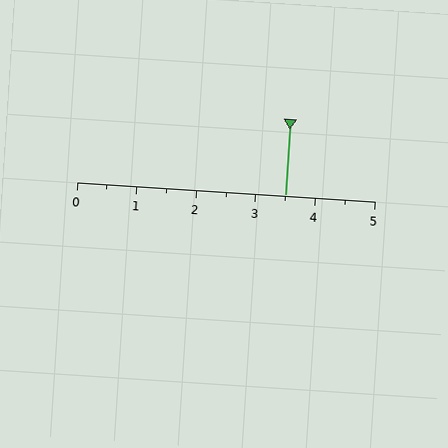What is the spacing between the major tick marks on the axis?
The major ticks are spaced 1 apart.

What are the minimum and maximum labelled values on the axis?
The axis runs from 0 to 5.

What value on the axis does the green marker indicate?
The marker indicates approximately 3.5.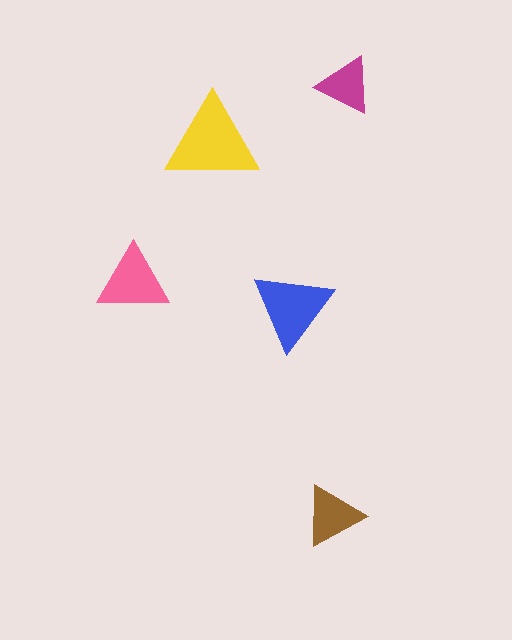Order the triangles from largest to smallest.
the yellow one, the blue one, the pink one, the brown one, the magenta one.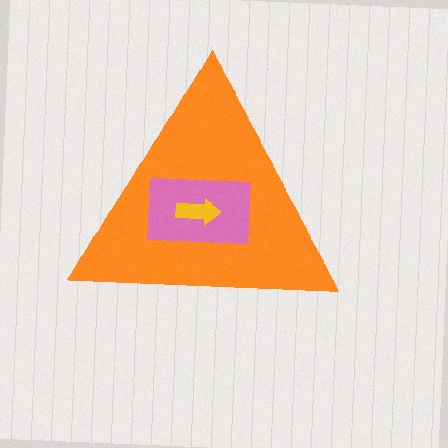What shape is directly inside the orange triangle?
The pink rectangle.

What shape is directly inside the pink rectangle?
The yellow arrow.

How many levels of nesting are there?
3.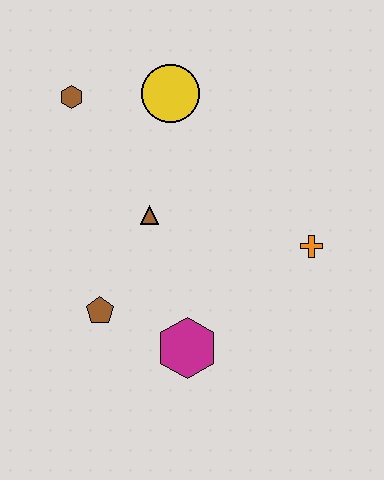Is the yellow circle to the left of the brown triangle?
No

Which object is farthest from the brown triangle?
The orange cross is farthest from the brown triangle.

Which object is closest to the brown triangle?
The brown pentagon is closest to the brown triangle.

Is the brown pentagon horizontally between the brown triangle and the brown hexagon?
Yes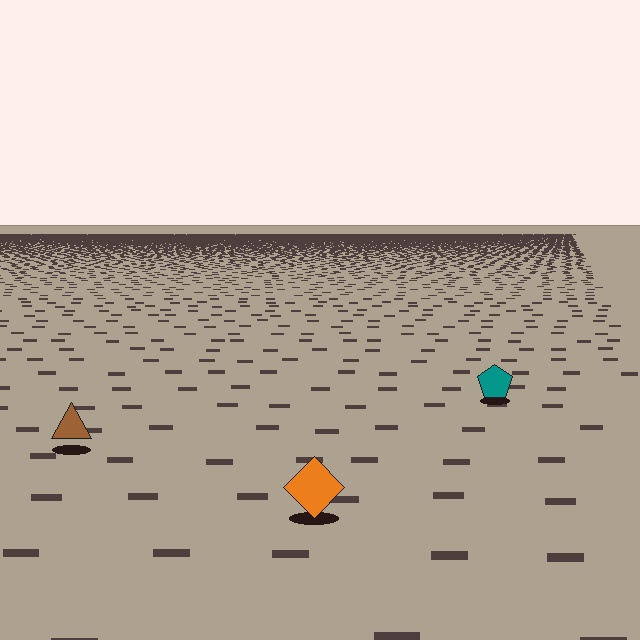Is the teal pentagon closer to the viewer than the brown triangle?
No. The brown triangle is closer — you can tell from the texture gradient: the ground texture is coarser near it.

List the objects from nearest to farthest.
From nearest to farthest: the orange diamond, the brown triangle, the teal pentagon.